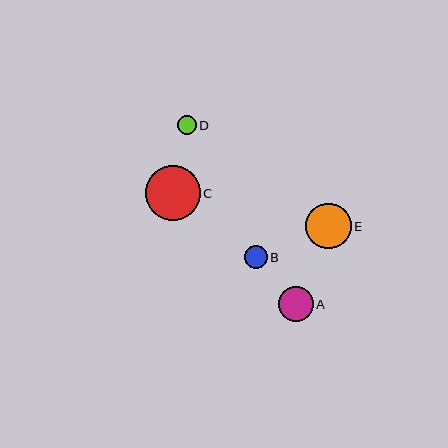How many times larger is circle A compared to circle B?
Circle A is approximately 1.5 times the size of circle B.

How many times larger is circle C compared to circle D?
Circle C is approximately 2.9 times the size of circle D.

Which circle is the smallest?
Circle D is the smallest with a size of approximately 19 pixels.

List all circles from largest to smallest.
From largest to smallest: C, E, A, B, D.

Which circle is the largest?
Circle C is the largest with a size of approximately 55 pixels.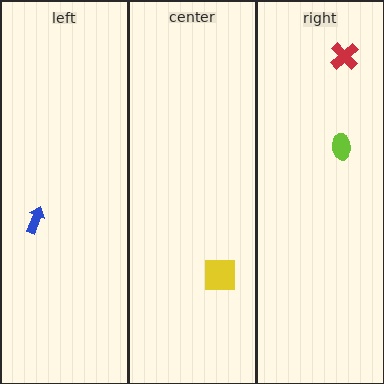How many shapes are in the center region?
1.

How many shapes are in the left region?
1.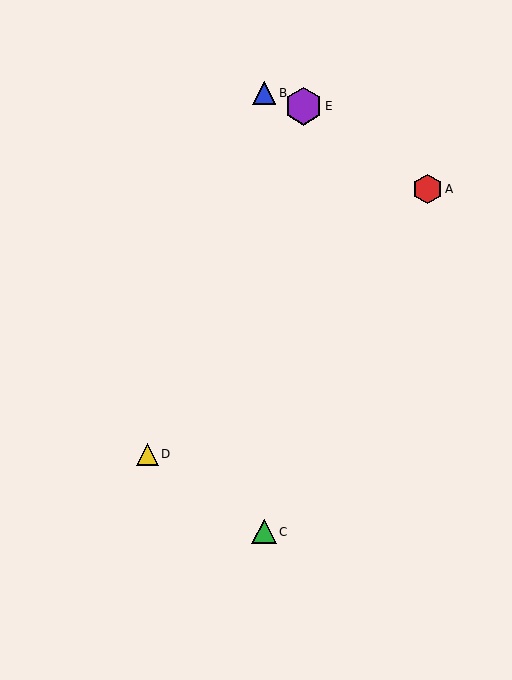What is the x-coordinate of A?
Object A is at x≈428.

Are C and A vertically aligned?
No, C is at x≈264 and A is at x≈428.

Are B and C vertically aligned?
Yes, both are at x≈264.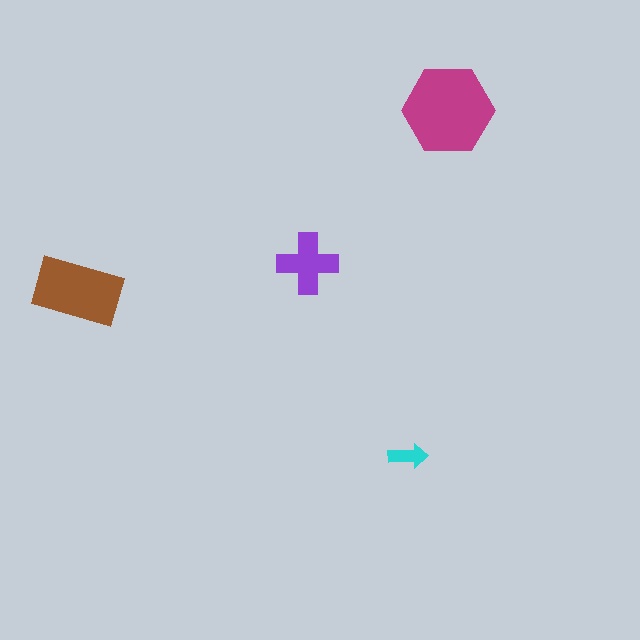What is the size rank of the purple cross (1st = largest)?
3rd.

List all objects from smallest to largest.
The cyan arrow, the purple cross, the brown rectangle, the magenta hexagon.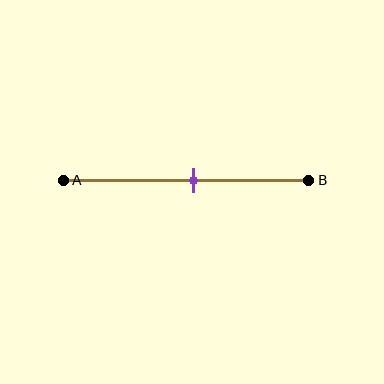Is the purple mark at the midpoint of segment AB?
No, the mark is at about 55% from A, not at the 50% midpoint.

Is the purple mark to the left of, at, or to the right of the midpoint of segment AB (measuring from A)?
The purple mark is to the right of the midpoint of segment AB.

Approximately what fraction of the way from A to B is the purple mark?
The purple mark is approximately 55% of the way from A to B.